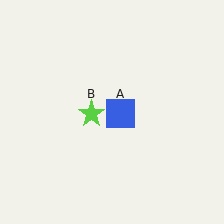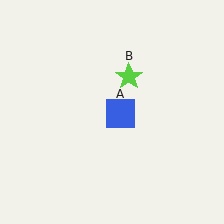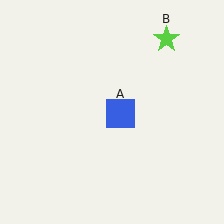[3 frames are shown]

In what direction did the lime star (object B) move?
The lime star (object B) moved up and to the right.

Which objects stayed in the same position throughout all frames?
Blue square (object A) remained stationary.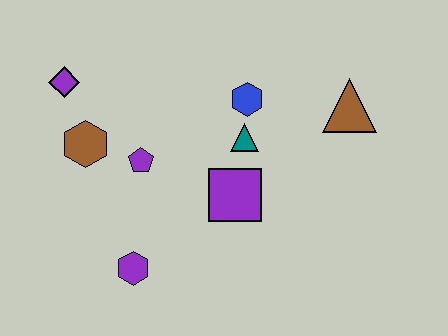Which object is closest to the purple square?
The teal triangle is closest to the purple square.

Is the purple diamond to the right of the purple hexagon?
No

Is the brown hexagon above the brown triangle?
No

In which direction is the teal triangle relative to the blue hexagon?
The teal triangle is below the blue hexagon.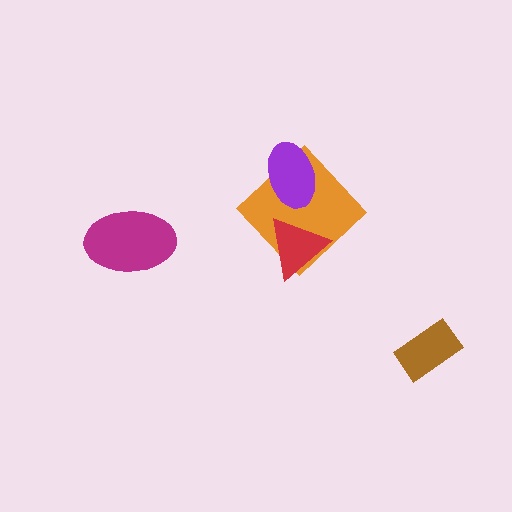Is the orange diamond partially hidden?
Yes, it is partially covered by another shape.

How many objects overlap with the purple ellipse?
1 object overlaps with the purple ellipse.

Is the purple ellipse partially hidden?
No, no other shape covers it.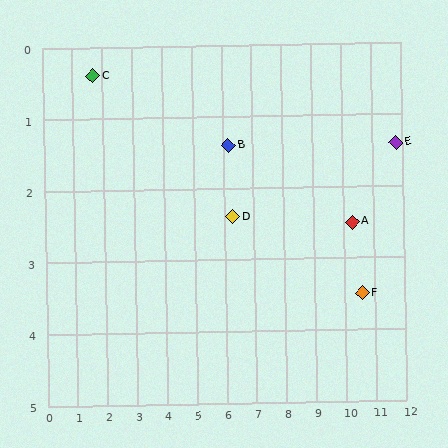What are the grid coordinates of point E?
Point E is at approximately (11.8, 1.4).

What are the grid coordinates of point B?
Point B is at approximately (6.2, 1.4).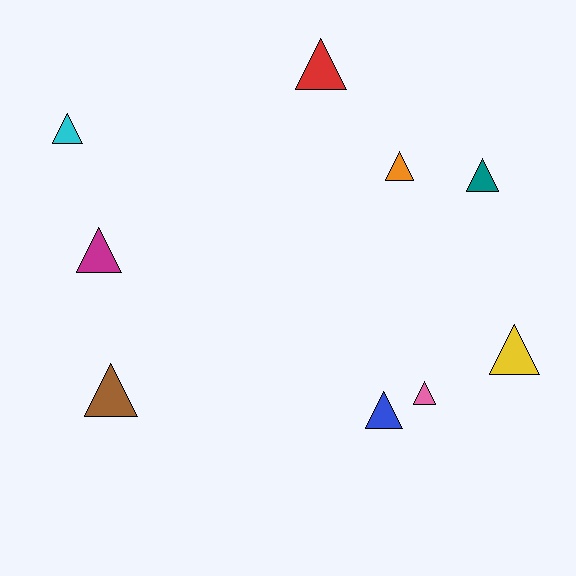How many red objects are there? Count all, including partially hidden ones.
There is 1 red object.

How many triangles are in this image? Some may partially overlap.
There are 9 triangles.